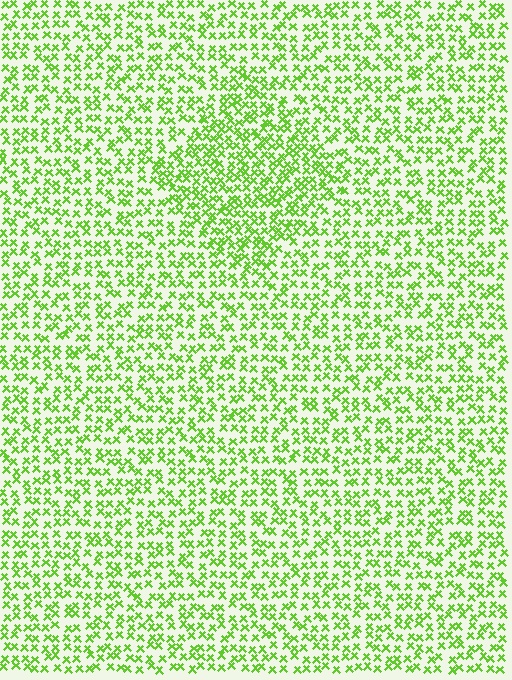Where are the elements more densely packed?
The elements are more densely packed inside the diamond boundary.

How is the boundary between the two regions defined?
The boundary is defined by a change in element density (approximately 1.5x ratio). All elements are the same color, size, and shape.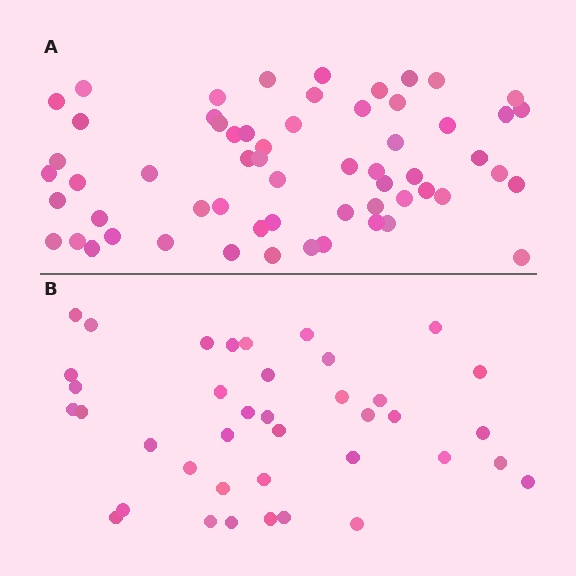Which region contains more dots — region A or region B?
Region A (the top region) has more dots.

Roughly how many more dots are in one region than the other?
Region A has approximately 20 more dots than region B.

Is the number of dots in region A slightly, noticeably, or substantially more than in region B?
Region A has substantially more. The ratio is roughly 1.5 to 1.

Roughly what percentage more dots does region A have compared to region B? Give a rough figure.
About 55% more.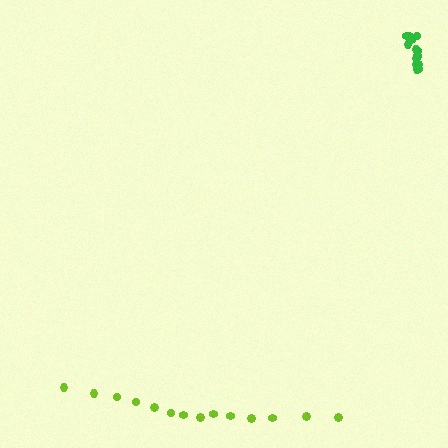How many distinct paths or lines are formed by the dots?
There are 2 distinct paths.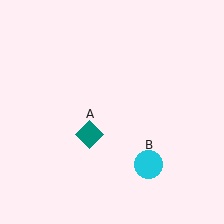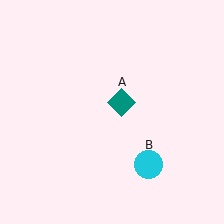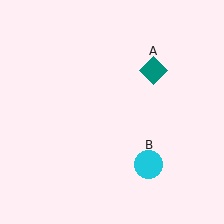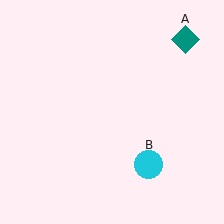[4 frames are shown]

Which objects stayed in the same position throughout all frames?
Cyan circle (object B) remained stationary.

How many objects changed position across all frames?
1 object changed position: teal diamond (object A).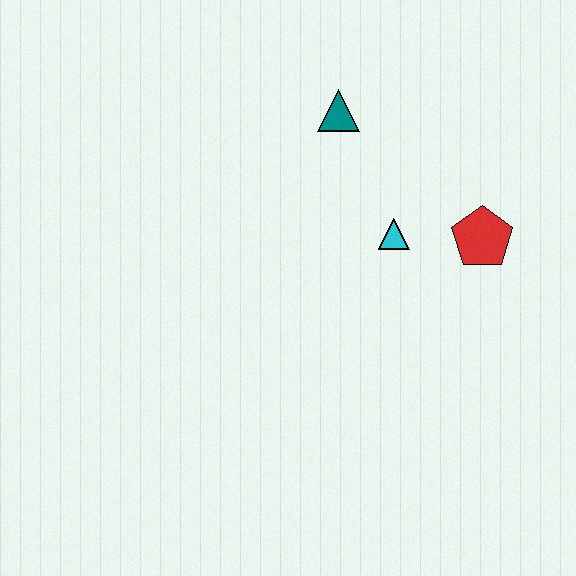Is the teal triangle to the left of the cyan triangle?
Yes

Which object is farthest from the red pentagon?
The teal triangle is farthest from the red pentagon.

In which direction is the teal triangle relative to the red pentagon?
The teal triangle is to the left of the red pentagon.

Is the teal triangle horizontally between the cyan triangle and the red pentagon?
No